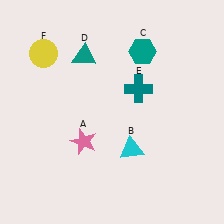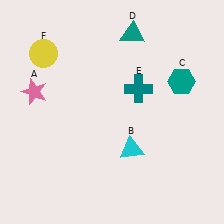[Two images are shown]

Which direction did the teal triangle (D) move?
The teal triangle (D) moved right.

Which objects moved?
The objects that moved are: the pink star (A), the teal hexagon (C), the teal triangle (D).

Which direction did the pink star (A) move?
The pink star (A) moved up.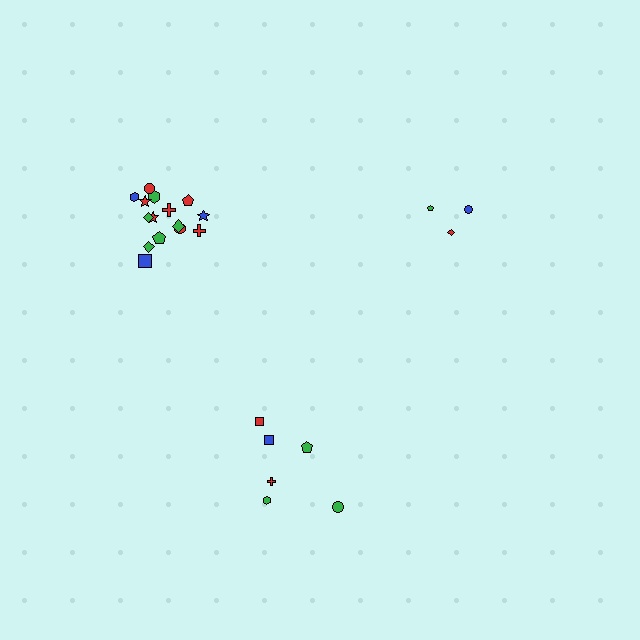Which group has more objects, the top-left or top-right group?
The top-left group.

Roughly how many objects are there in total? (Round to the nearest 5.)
Roughly 25 objects in total.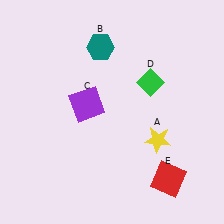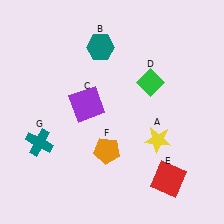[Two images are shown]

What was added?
An orange pentagon (F), a teal cross (G) were added in Image 2.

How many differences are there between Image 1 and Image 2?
There are 2 differences between the two images.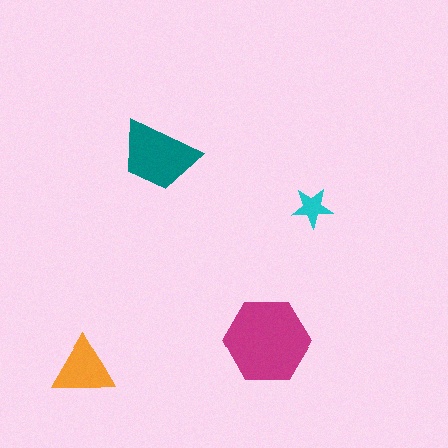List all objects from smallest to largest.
The cyan star, the orange triangle, the teal trapezoid, the magenta hexagon.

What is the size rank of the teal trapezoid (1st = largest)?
2nd.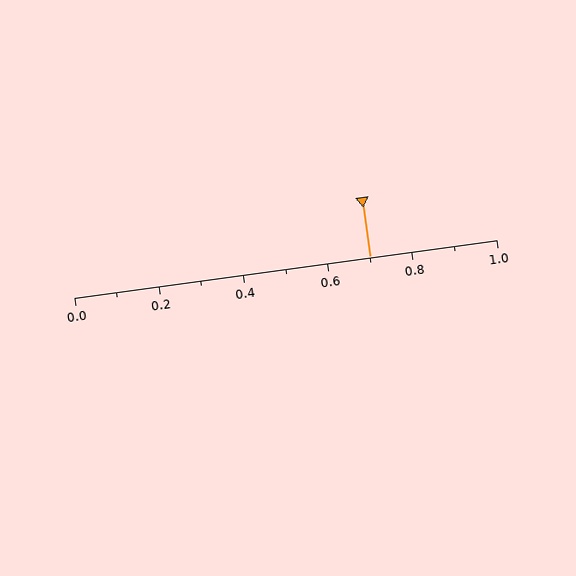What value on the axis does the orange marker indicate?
The marker indicates approximately 0.7.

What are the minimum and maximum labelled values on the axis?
The axis runs from 0.0 to 1.0.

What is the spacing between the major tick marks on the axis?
The major ticks are spaced 0.2 apart.